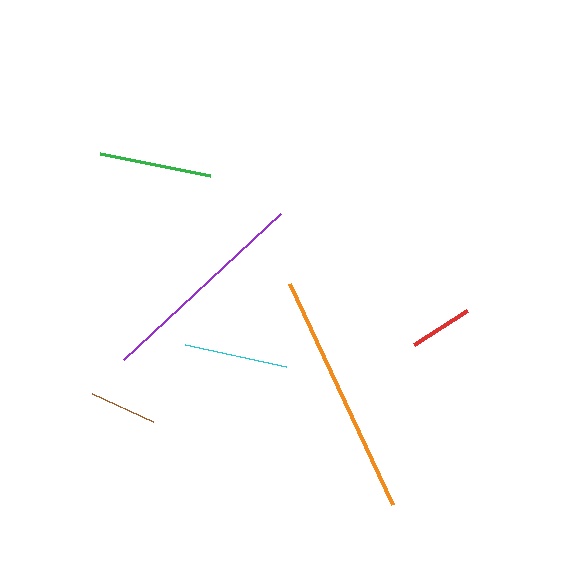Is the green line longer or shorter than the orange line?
The orange line is longer than the green line.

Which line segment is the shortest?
The red line is the shortest at approximately 63 pixels.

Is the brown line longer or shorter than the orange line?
The orange line is longer than the brown line.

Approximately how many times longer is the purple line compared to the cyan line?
The purple line is approximately 2.1 times the length of the cyan line.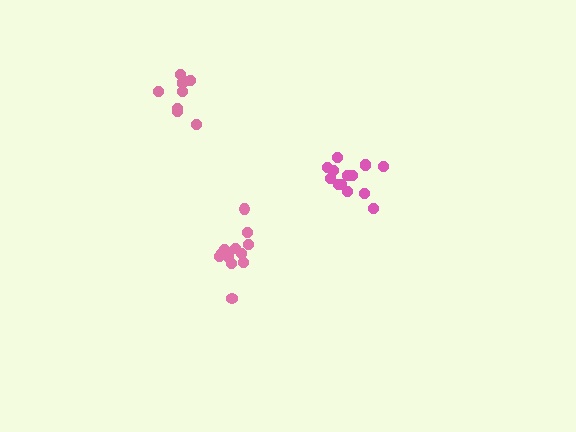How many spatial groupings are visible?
There are 3 spatial groupings.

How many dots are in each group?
Group 1: 13 dots, Group 2: 10 dots, Group 3: 14 dots (37 total).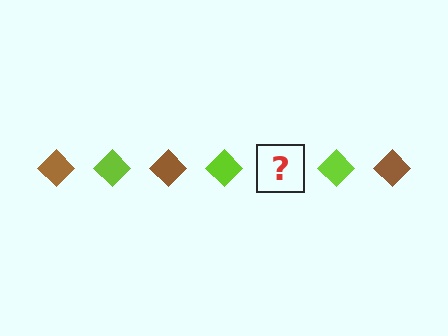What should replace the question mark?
The question mark should be replaced with a brown diamond.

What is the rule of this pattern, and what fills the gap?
The rule is that the pattern cycles through brown, lime diamonds. The gap should be filled with a brown diamond.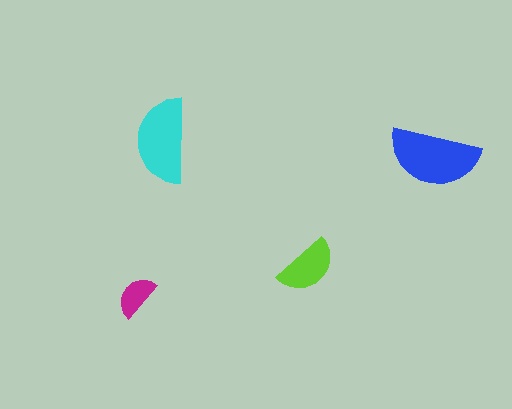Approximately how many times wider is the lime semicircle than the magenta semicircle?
About 1.5 times wider.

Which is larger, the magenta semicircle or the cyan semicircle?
The cyan one.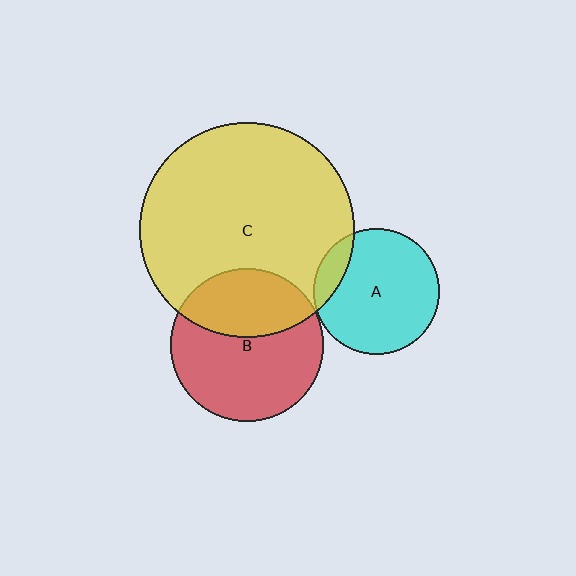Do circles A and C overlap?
Yes.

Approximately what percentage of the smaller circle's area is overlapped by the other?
Approximately 15%.